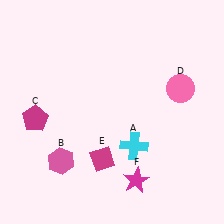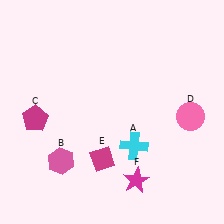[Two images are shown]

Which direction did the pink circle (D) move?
The pink circle (D) moved down.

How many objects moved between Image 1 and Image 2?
1 object moved between the two images.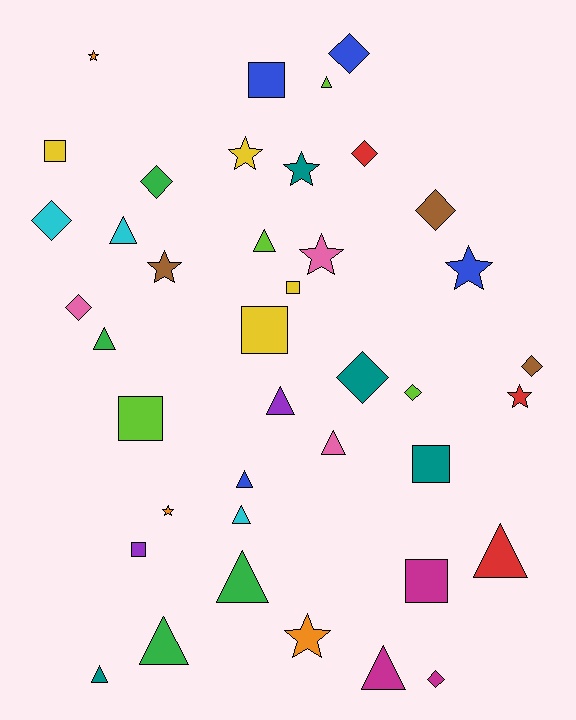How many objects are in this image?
There are 40 objects.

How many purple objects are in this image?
There are 2 purple objects.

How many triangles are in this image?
There are 13 triangles.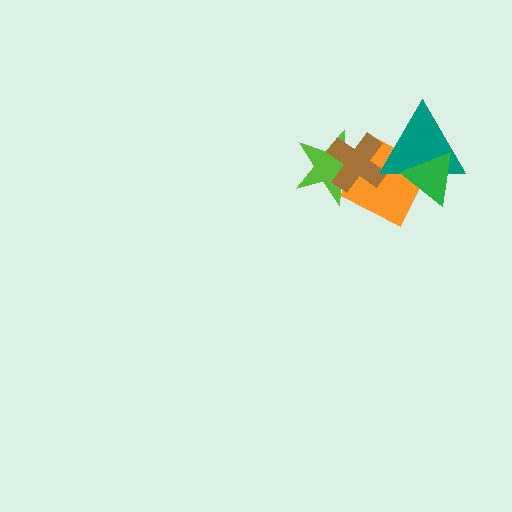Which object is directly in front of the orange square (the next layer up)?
The brown cross is directly in front of the orange square.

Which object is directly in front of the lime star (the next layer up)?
The orange square is directly in front of the lime star.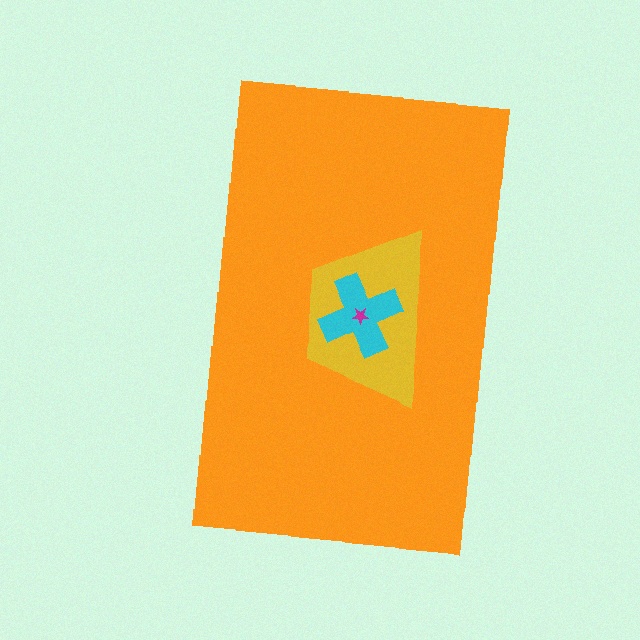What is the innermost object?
The magenta star.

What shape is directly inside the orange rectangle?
The yellow trapezoid.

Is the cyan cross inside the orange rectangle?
Yes.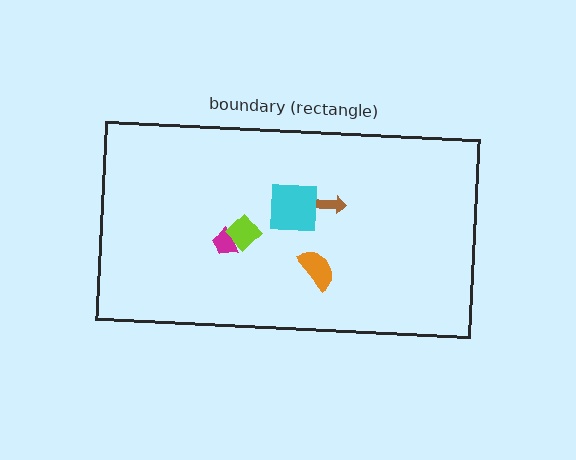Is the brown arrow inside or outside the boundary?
Inside.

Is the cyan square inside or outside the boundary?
Inside.